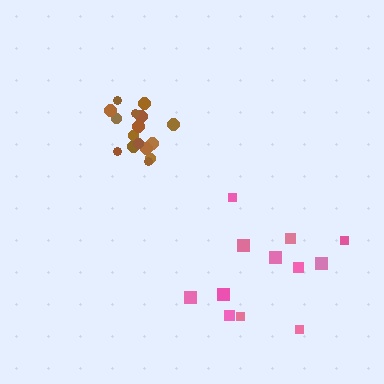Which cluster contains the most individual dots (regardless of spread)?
Brown (16).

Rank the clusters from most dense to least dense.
brown, pink.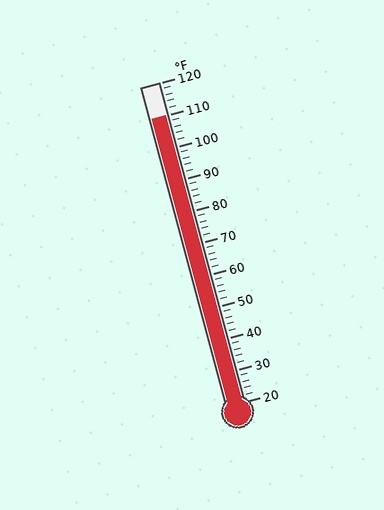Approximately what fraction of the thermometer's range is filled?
The thermometer is filled to approximately 90% of its range.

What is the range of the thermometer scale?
The thermometer scale ranges from 20°F to 120°F.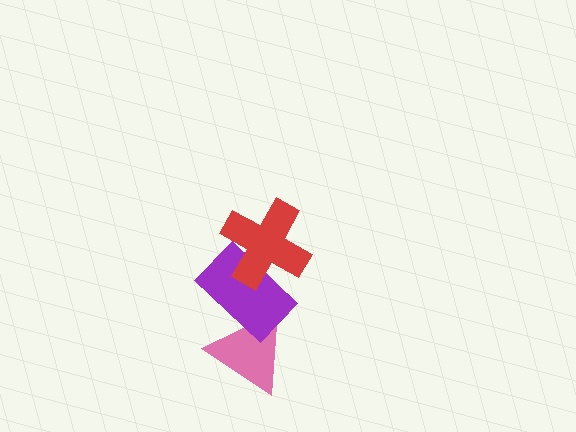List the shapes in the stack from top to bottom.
From top to bottom: the red cross, the purple rectangle, the pink triangle.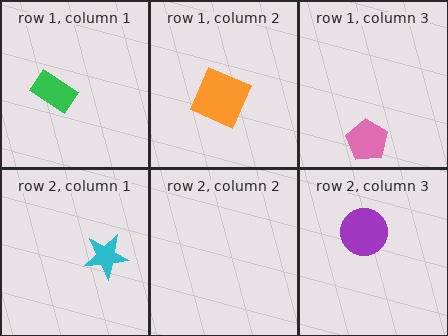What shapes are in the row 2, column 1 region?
The cyan star.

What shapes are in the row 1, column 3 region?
The pink pentagon.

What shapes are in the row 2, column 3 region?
The purple circle.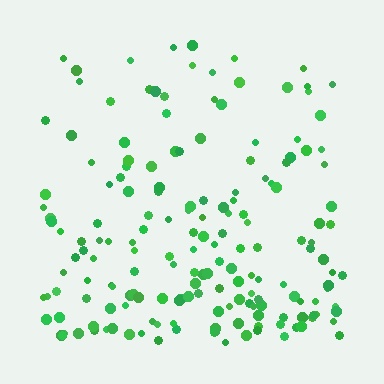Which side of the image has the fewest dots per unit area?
The top.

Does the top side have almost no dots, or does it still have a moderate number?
Still a moderate number, just noticeably fewer than the bottom.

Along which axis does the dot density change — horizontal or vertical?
Vertical.